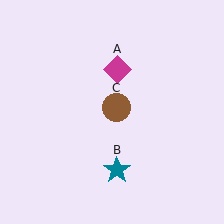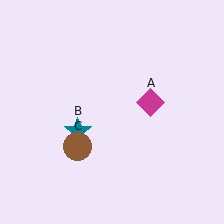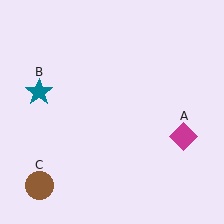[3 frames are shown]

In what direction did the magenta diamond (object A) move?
The magenta diamond (object A) moved down and to the right.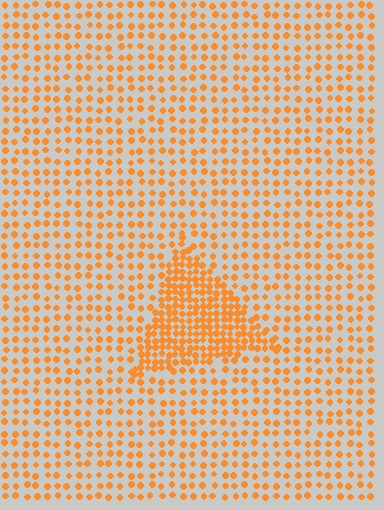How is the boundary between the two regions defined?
The boundary is defined by a change in element density (approximately 2.3x ratio). All elements are the same color, size, and shape.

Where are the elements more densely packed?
The elements are more densely packed inside the triangle boundary.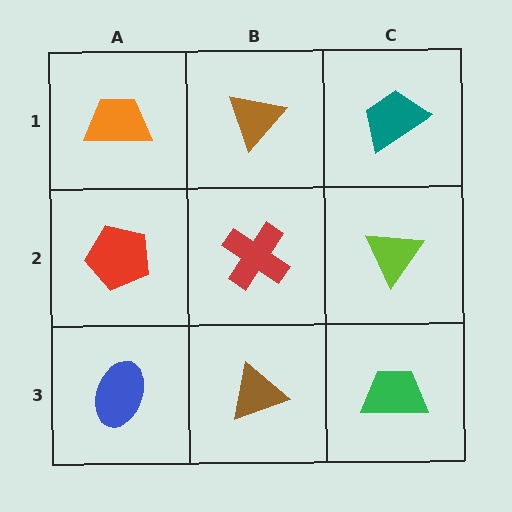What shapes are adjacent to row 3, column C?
A lime triangle (row 2, column C), a brown triangle (row 3, column B).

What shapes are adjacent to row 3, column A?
A red pentagon (row 2, column A), a brown triangle (row 3, column B).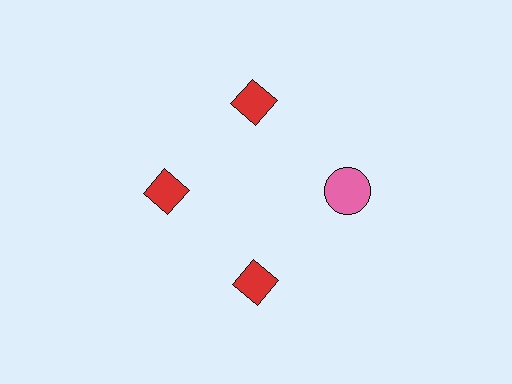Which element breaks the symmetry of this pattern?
The pink circle at roughly the 3 o'clock position breaks the symmetry. All other shapes are red diamonds.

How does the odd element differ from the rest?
It differs in both color (pink instead of red) and shape (circle instead of diamond).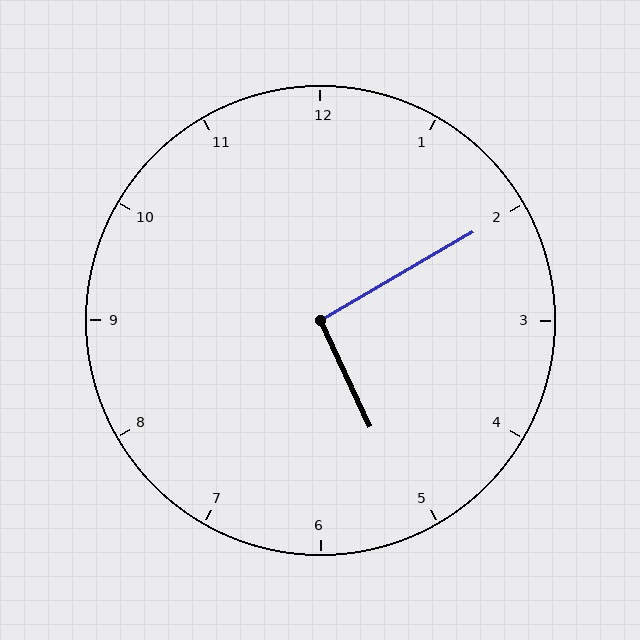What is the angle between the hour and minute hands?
Approximately 95 degrees.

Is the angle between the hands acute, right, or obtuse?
It is right.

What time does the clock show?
5:10.